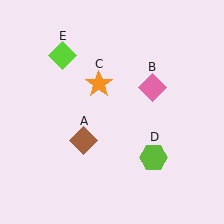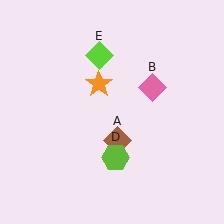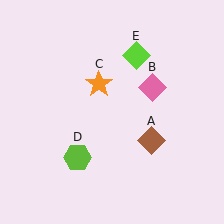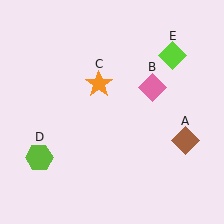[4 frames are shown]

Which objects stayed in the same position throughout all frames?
Pink diamond (object B) and orange star (object C) remained stationary.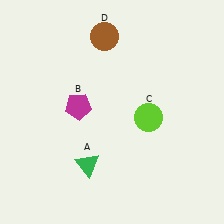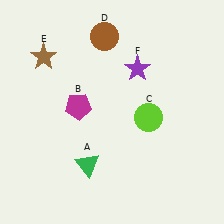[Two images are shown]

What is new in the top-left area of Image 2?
A brown star (E) was added in the top-left area of Image 2.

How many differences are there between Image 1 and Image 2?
There are 2 differences between the two images.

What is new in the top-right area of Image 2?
A purple star (F) was added in the top-right area of Image 2.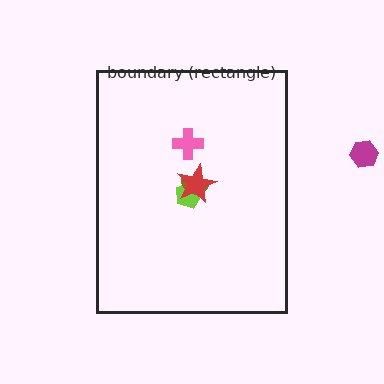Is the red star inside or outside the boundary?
Inside.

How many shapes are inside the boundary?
4 inside, 1 outside.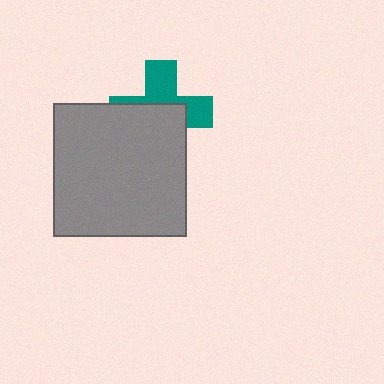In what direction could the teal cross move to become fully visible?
The teal cross could move up. That would shift it out from behind the gray square entirely.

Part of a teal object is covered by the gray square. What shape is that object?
It is a cross.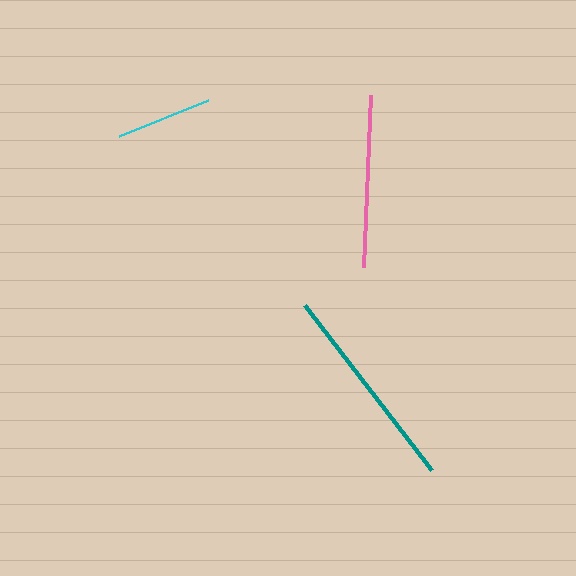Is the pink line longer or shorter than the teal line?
The teal line is longer than the pink line.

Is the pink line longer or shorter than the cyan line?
The pink line is longer than the cyan line.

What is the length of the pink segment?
The pink segment is approximately 172 pixels long.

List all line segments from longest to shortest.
From longest to shortest: teal, pink, cyan.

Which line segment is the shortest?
The cyan line is the shortest at approximately 96 pixels.